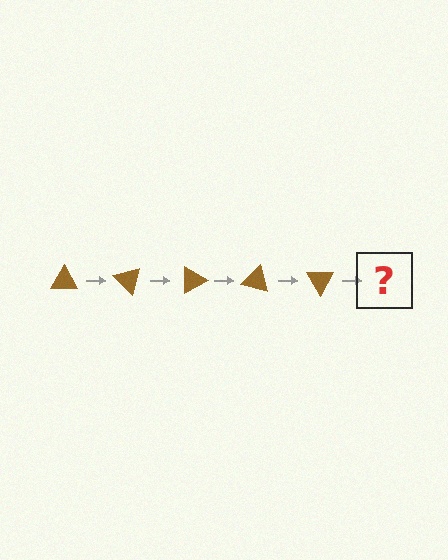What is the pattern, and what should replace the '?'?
The pattern is that the triangle rotates 45 degrees each step. The '?' should be a brown triangle rotated 225 degrees.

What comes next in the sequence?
The next element should be a brown triangle rotated 225 degrees.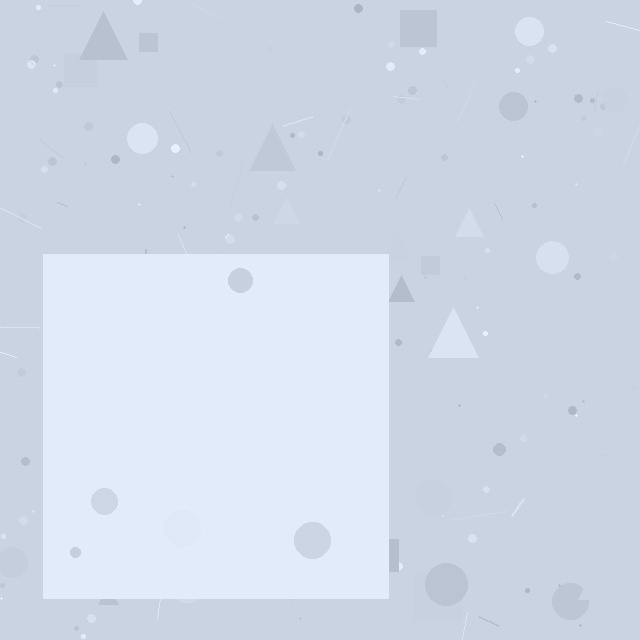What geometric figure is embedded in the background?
A square is embedded in the background.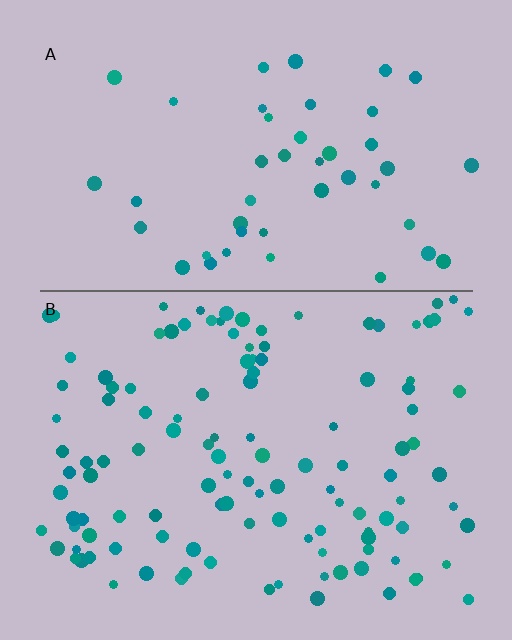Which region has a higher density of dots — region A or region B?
B (the bottom).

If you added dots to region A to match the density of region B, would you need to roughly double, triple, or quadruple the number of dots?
Approximately triple.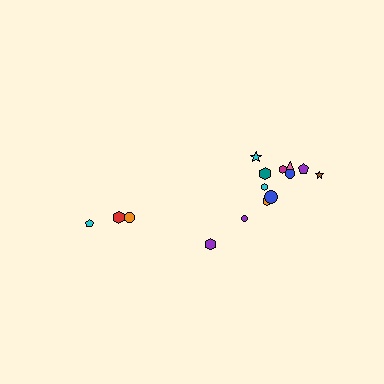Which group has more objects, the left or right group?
The right group.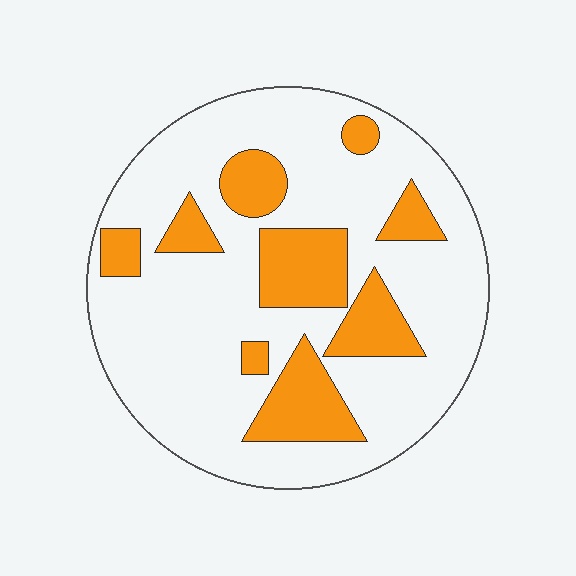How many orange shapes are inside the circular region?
9.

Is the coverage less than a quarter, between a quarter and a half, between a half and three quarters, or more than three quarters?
Less than a quarter.